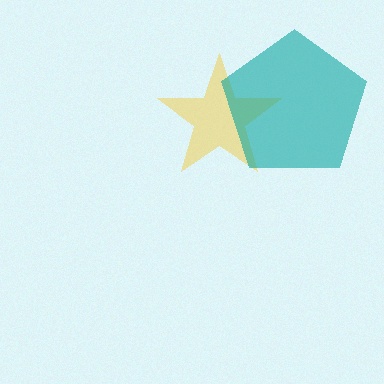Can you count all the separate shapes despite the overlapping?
Yes, there are 2 separate shapes.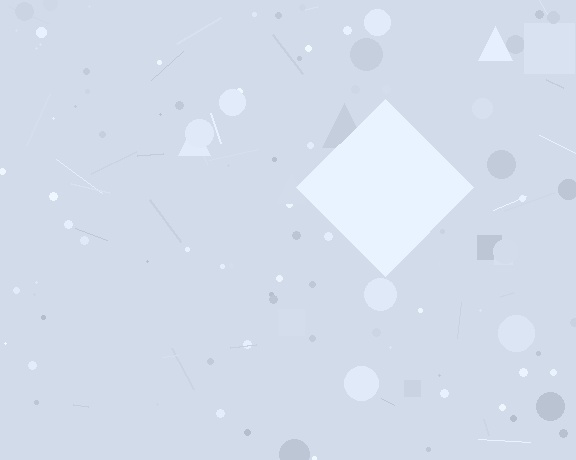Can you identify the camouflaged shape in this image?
The camouflaged shape is a diamond.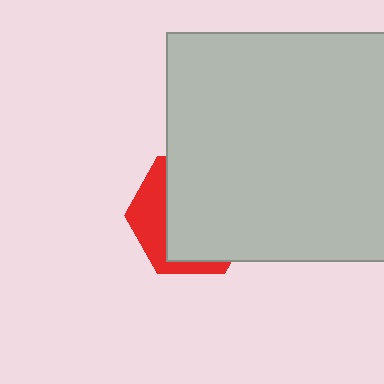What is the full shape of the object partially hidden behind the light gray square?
The partially hidden object is a red hexagon.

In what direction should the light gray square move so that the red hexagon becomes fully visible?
The light gray square should move toward the upper-right. That is the shortest direction to clear the overlap and leave the red hexagon fully visible.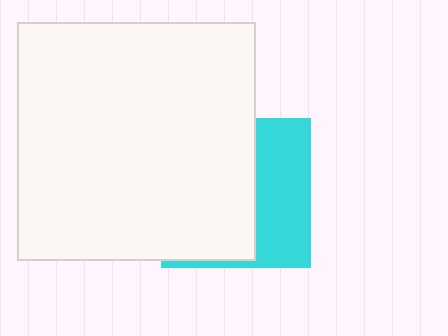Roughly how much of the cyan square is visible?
A small part of it is visible (roughly 40%).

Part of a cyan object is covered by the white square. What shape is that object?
It is a square.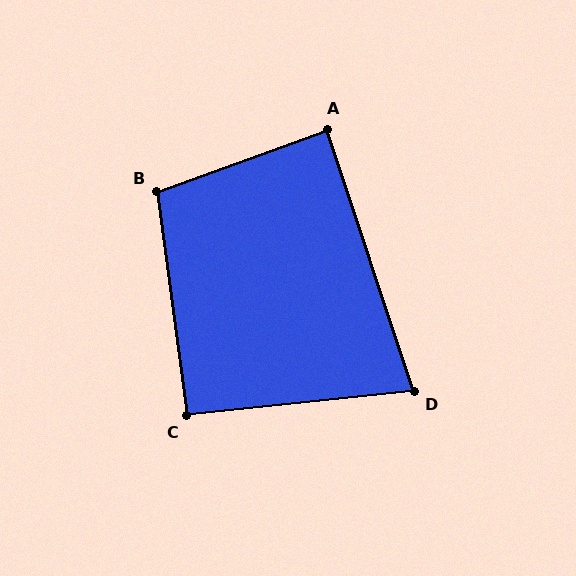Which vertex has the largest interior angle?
B, at approximately 102 degrees.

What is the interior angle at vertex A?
Approximately 88 degrees (approximately right).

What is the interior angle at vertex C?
Approximately 92 degrees (approximately right).